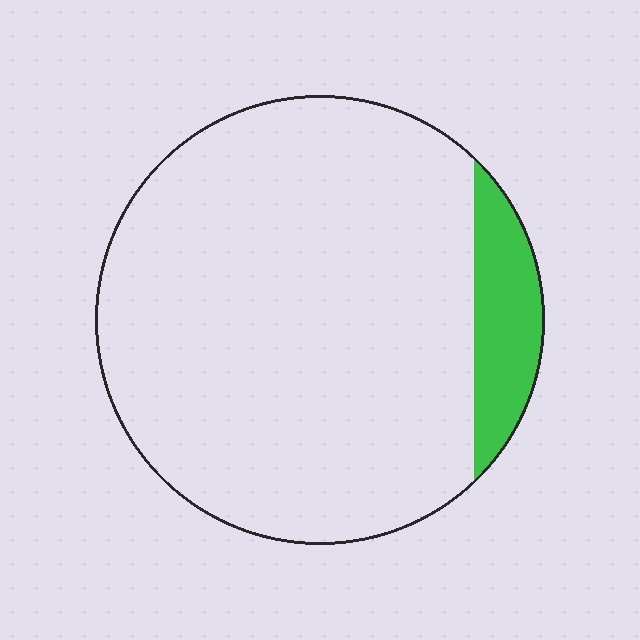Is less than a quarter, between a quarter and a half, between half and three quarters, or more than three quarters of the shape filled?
Less than a quarter.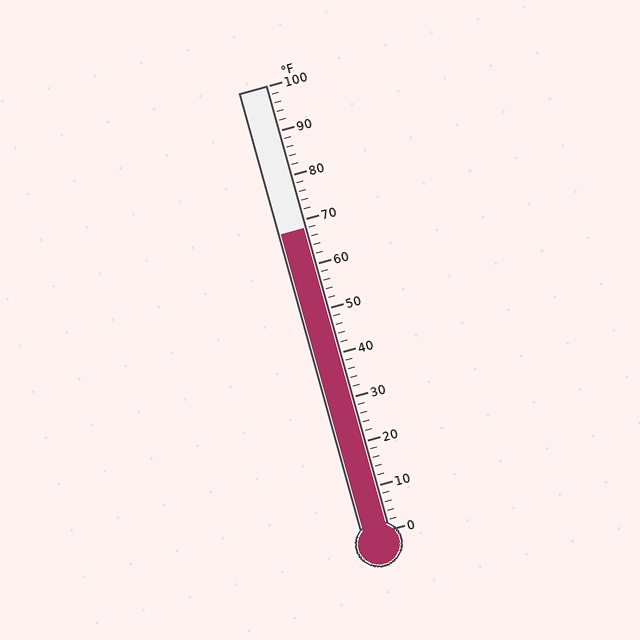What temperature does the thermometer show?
The thermometer shows approximately 68°F.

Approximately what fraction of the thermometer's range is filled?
The thermometer is filled to approximately 70% of its range.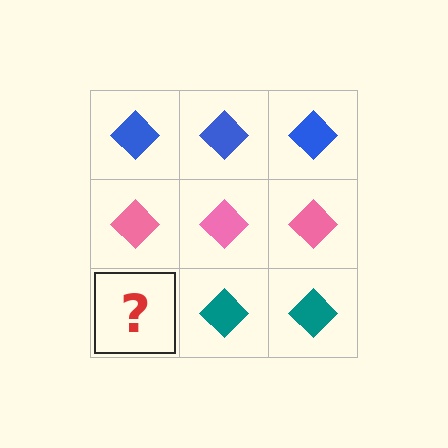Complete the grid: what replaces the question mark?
The question mark should be replaced with a teal diamond.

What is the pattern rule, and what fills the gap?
The rule is that each row has a consistent color. The gap should be filled with a teal diamond.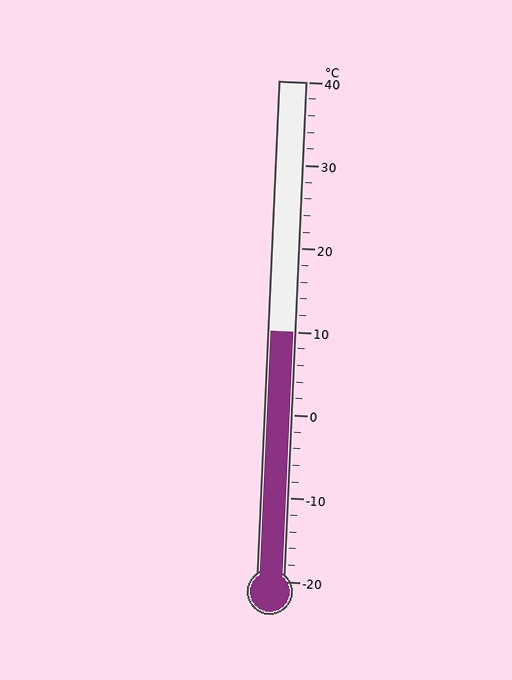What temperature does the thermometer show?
The thermometer shows approximately 10°C.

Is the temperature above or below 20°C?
The temperature is below 20°C.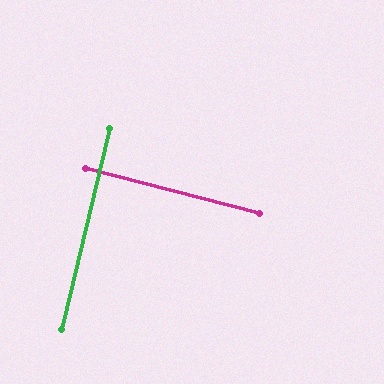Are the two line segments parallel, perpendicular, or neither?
Perpendicular — they meet at approximately 89°.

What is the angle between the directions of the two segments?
Approximately 89 degrees.